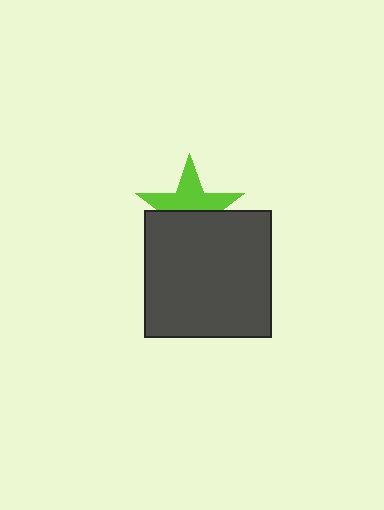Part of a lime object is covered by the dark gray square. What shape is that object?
It is a star.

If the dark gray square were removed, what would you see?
You would see the complete lime star.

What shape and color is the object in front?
The object in front is a dark gray square.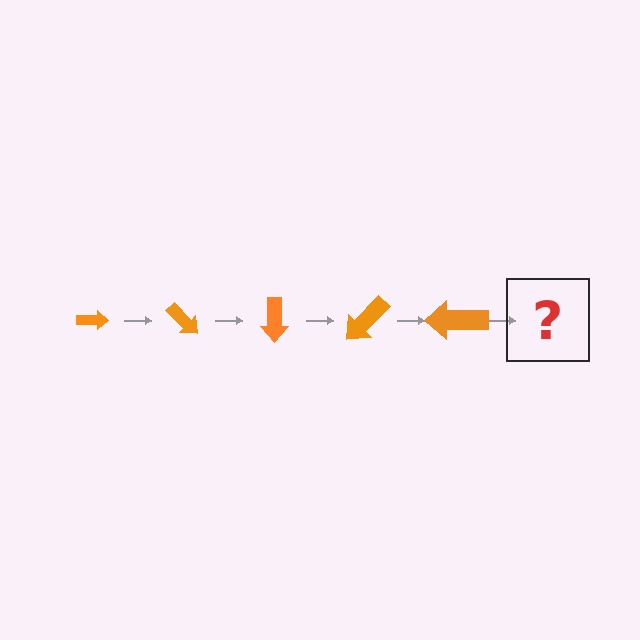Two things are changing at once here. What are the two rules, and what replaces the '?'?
The two rules are that the arrow grows larger each step and it rotates 45 degrees each step. The '?' should be an arrow, larger than the previous one and rotated 225 degrees from the start.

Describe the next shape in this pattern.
It should be an arrow, larger than the previous one and rotated 225 degrees from the start.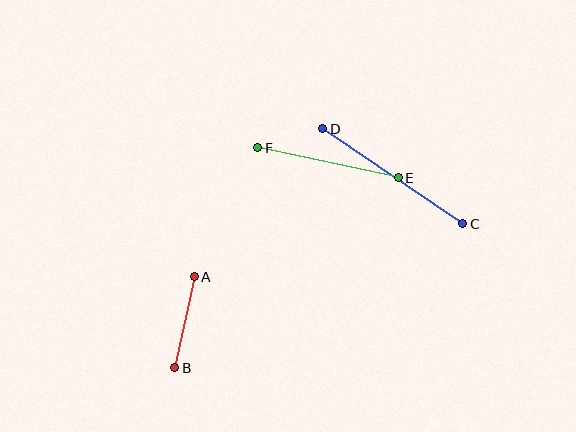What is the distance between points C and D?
The distance is approximately 169 pixels.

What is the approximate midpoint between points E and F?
The midpoint is at approximately (328, 163) pixels.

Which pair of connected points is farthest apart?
Points C and D are farthest apart.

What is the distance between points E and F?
The distance is approximately 144 pixels.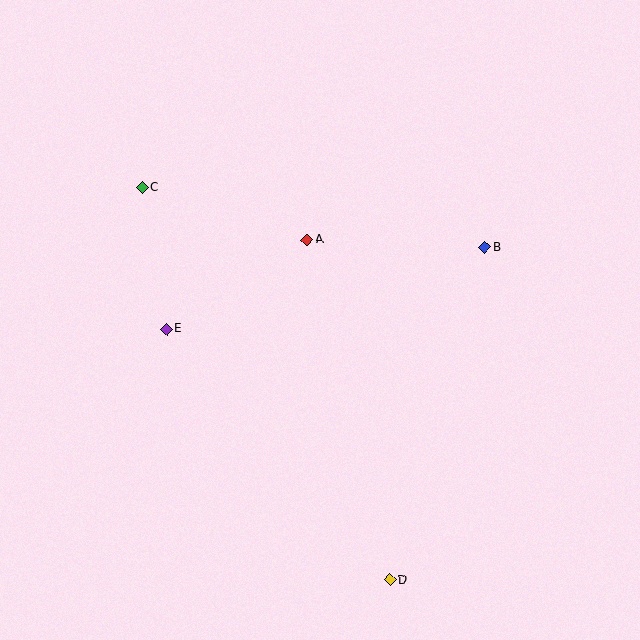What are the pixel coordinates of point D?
Point D is at (390, 580).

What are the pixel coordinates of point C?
Point C is at (142, 188).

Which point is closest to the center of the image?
Point A at (307, 240) is closest to the center.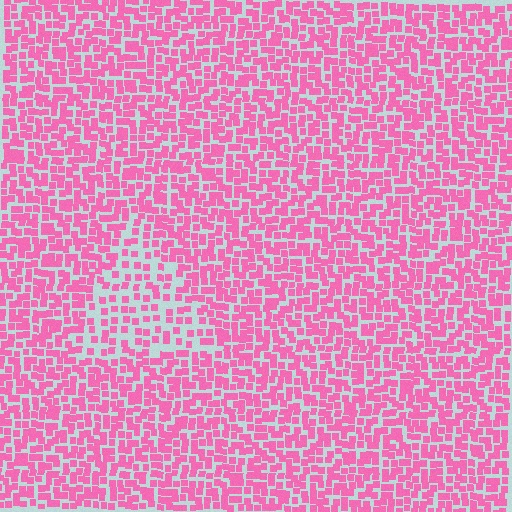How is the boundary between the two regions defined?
The boundary is defined by a change in element density (approximately 1.9x ratio). All elements are the same color, size, and shape.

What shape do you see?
I see a triangle.